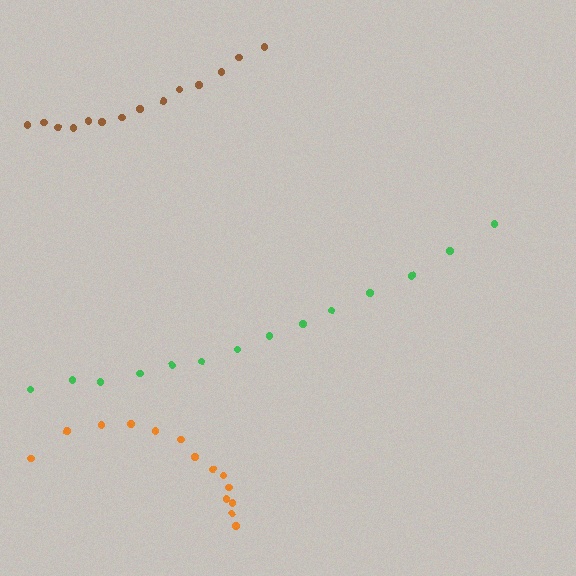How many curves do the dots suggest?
There are 3 distinct paths.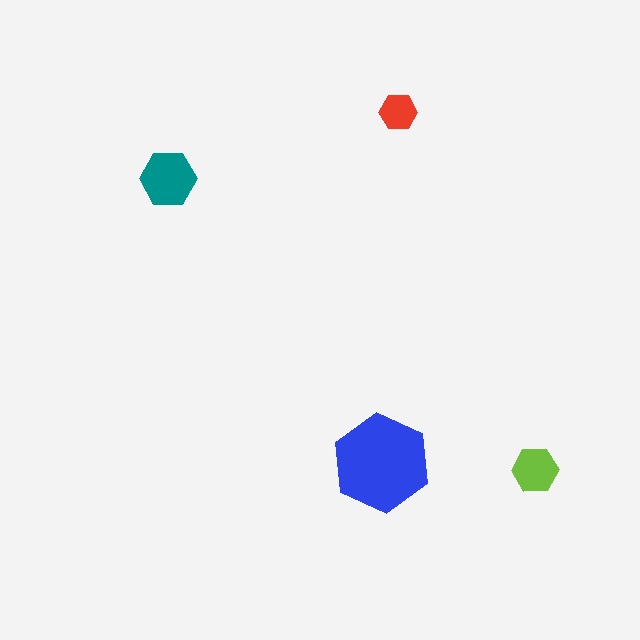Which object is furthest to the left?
The teal hexagon is leftmost.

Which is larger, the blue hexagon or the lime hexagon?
The blue one.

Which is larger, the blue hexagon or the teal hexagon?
The blue one.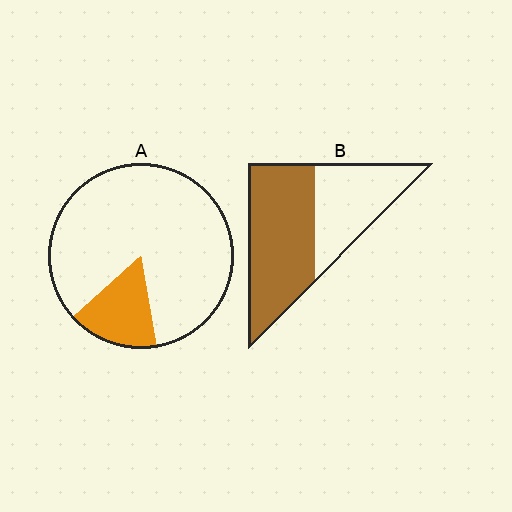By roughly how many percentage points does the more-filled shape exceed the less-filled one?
By roughly 45 percentage points (B over A).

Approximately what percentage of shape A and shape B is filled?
A is approximately 15% and B is approximately 60%.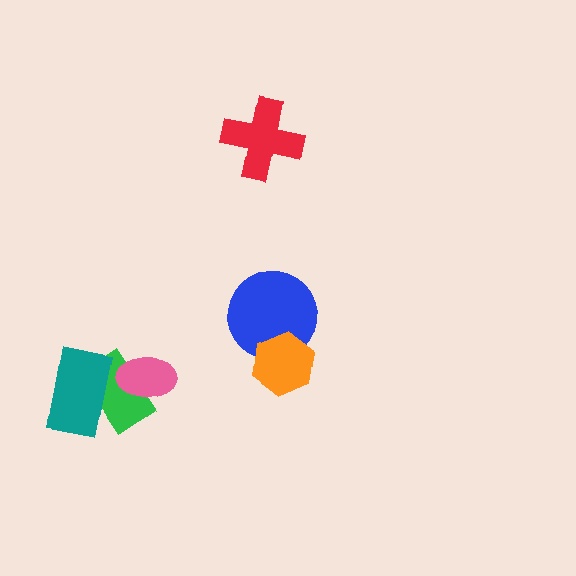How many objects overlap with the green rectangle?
2 objects overlap with the green rectangle.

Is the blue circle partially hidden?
Yes, it is partially covered by another shape.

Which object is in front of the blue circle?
The orange hexagon is in front of the blue circle.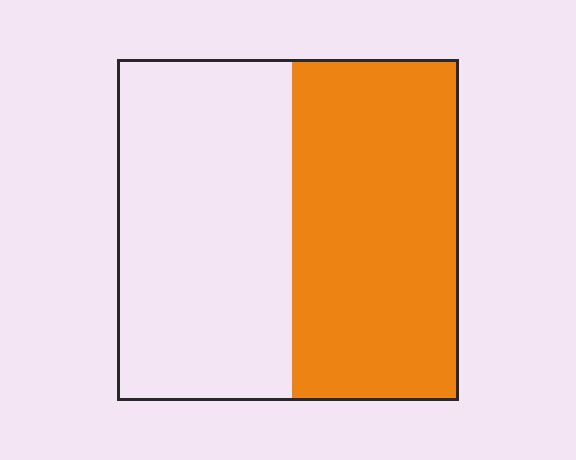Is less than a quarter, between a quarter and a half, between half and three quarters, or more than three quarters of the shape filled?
Between a quarter and a half.